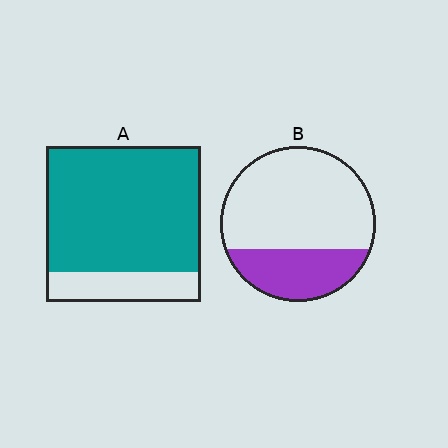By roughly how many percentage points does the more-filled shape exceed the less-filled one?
By roughly 50 percentage points (A over B).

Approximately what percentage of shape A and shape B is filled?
A is approximately 80% and B is approximately 30%.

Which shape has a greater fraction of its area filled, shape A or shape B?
Shape A.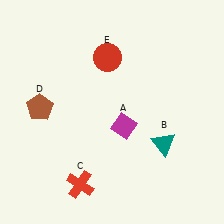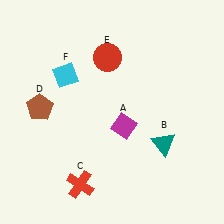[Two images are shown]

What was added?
A cyan diamond (F) was added in Image 2.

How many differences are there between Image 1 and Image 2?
There is 1 difference between the two images.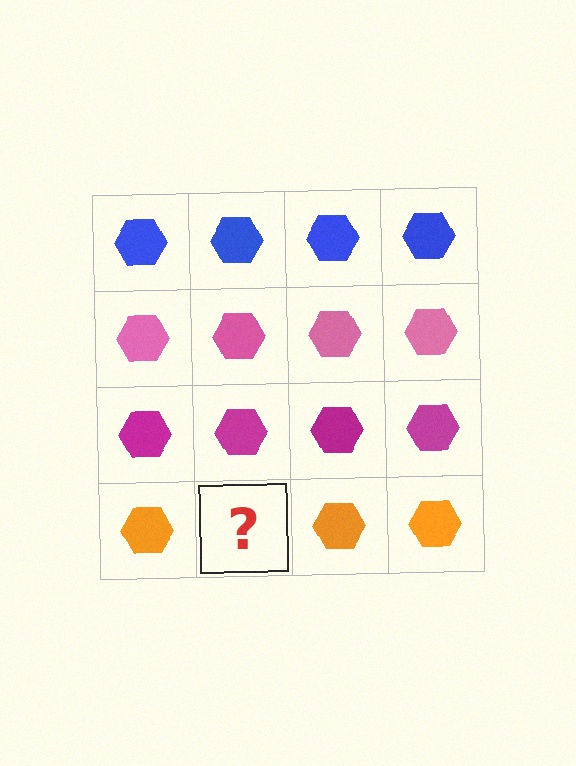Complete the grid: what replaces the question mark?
The question mark should be replaced with an orange hexagon.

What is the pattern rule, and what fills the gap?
The rule is that each row has a consistent color. The gap should be filled with an orange hexagon.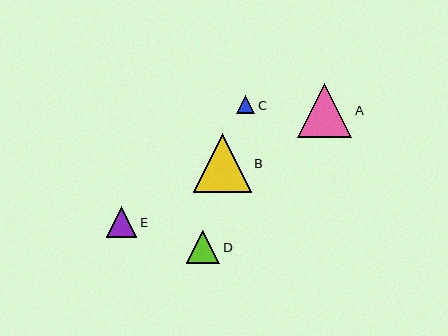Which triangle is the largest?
Triangle B is the largest with a size of approximately 58 pixels.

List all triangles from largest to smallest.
From largest to smallest: B, A, D, E, C.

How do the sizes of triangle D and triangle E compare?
Triangle D and triangle E are approximately the same size.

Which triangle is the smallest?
Triangle C is the smallest with a size of approximately 18 pixels.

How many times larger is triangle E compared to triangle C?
Triangle E is approximately 1.7 times the size of triangle C.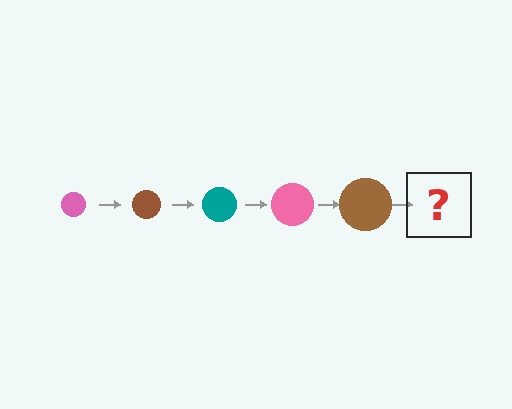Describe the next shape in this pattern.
It should be a teal circle, larger than the previous one.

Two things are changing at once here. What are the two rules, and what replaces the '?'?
The two rules are that the circle grows larger each step and the color cycles through pink, brown, and teal. The '?' should be a teal circle, larger than the previous one.